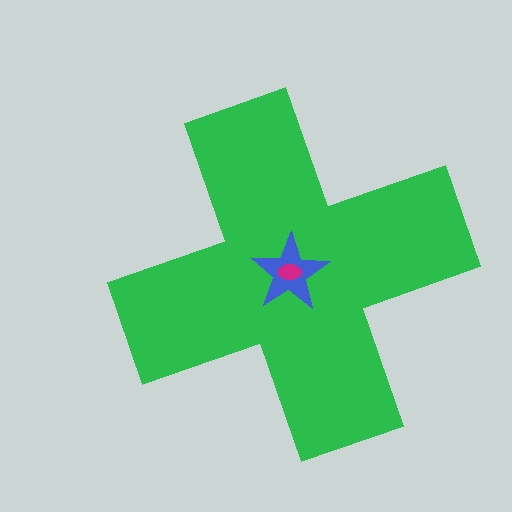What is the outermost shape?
The green cross.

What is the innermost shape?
The magenta ellipse.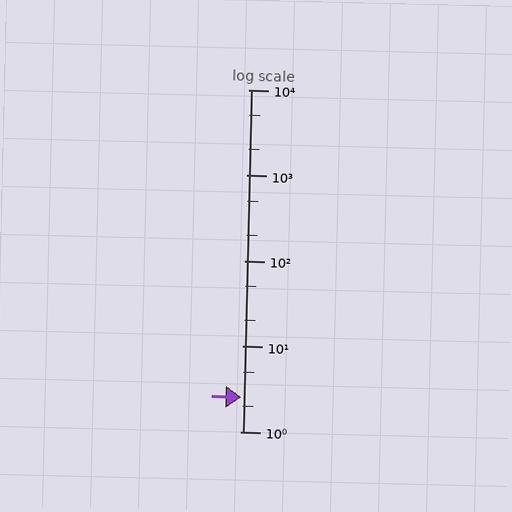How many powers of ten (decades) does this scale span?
The scale spans 4 decades, from 1 to 10000.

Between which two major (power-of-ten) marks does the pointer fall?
The pointer is between 1 and 10.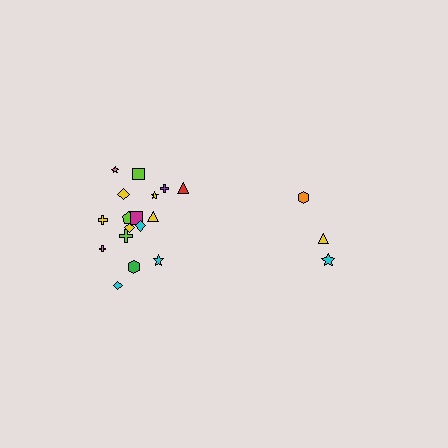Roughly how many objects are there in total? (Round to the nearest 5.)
Roughly 20 objects in total.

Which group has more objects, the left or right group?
The left group.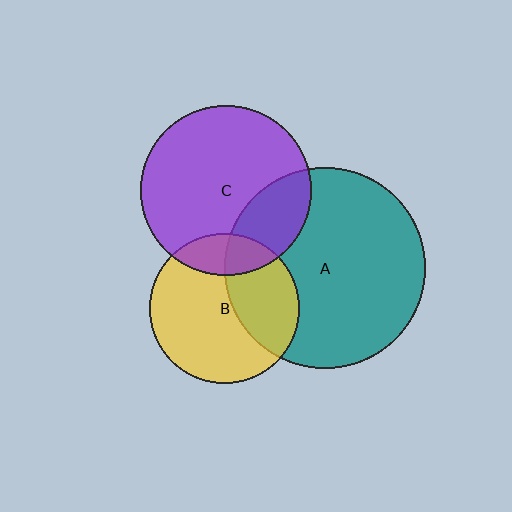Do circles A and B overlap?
Yes.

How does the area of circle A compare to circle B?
Approximately 1.8 times.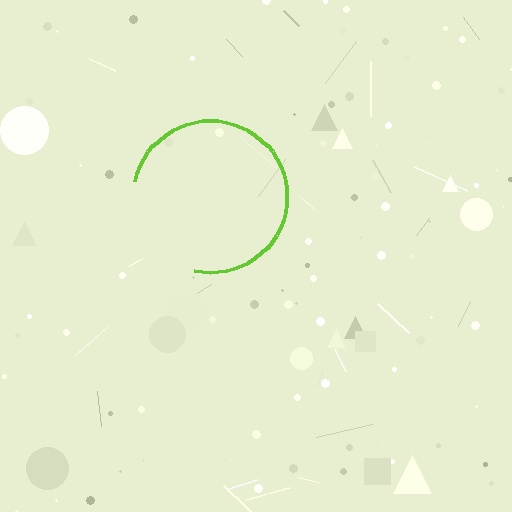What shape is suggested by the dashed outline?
The dashed outline suggests a circle.